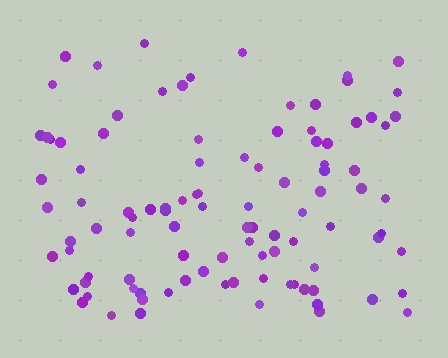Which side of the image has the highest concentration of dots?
The bottom.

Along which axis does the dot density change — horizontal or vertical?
Vertical.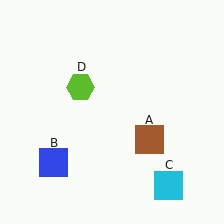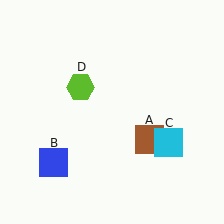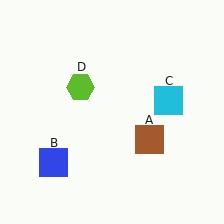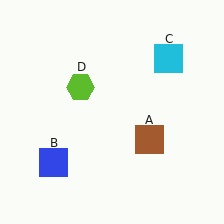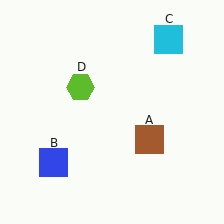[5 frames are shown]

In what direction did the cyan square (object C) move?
The cyan square (object C) moved up.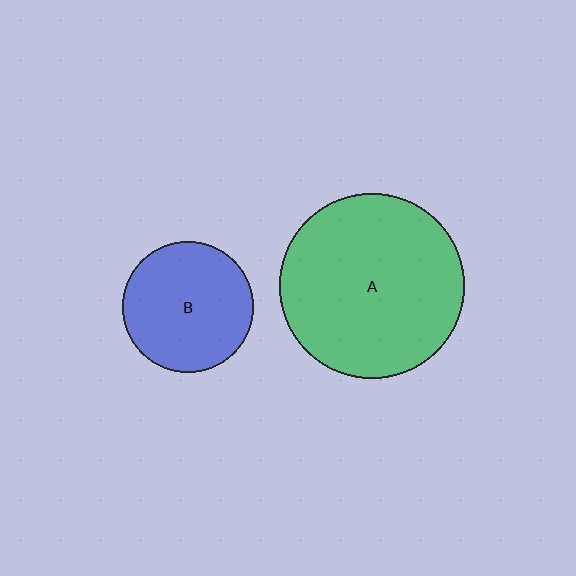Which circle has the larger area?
Circle A (green).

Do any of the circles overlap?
No, none of the circles overlap.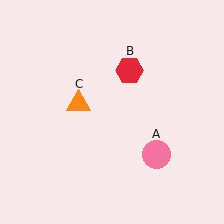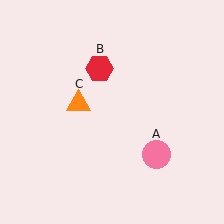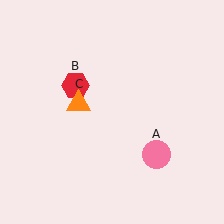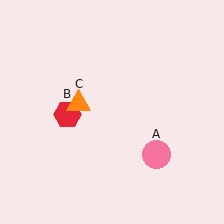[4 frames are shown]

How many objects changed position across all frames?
1 object changed position: red hexagon (object B).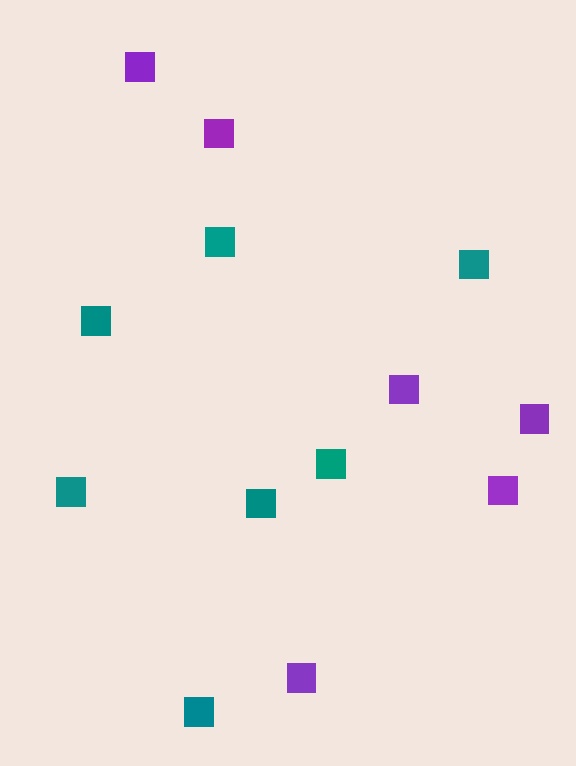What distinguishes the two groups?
There are 2 groups: one group of purple squares (6) and one group of teal squares (7).